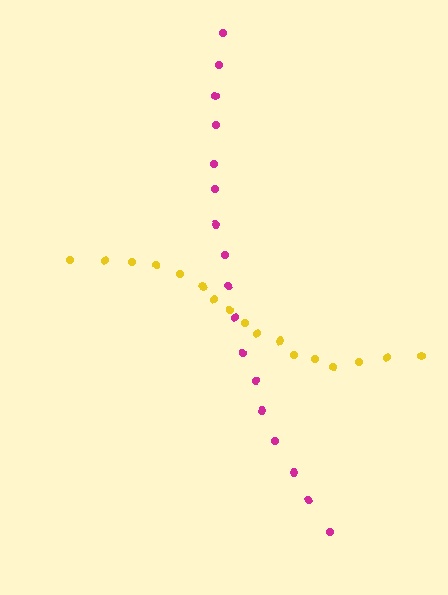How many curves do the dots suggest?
There are 2 distinct paths.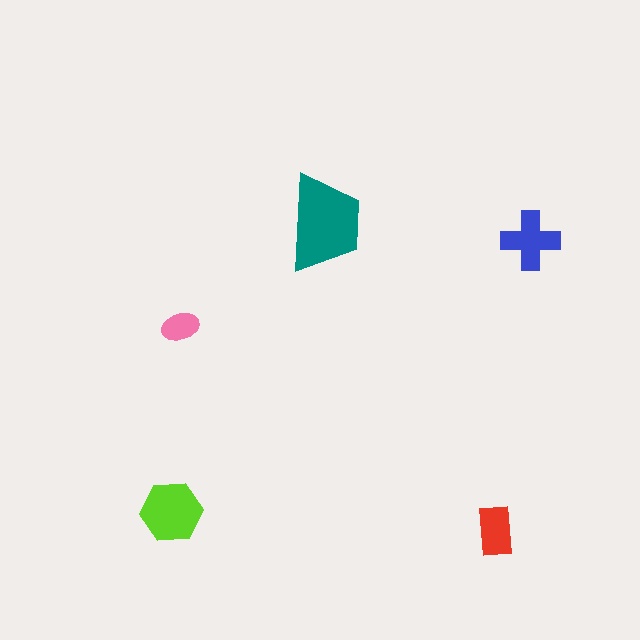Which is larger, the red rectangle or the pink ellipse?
The red rectangle.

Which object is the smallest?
The pink ellipse.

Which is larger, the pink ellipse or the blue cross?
The blue cross.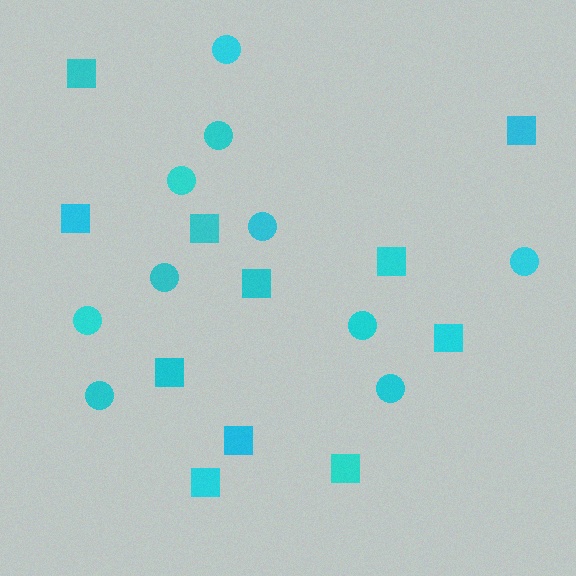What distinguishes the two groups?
There are 2 groups: one group of squares (11) and one group of circles (10).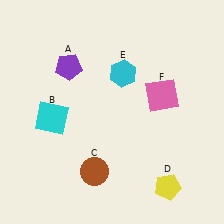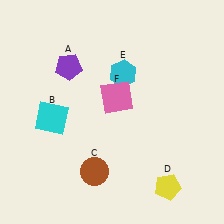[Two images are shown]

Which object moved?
The pink square (F) moved left.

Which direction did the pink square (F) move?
The pink square (F) moved left.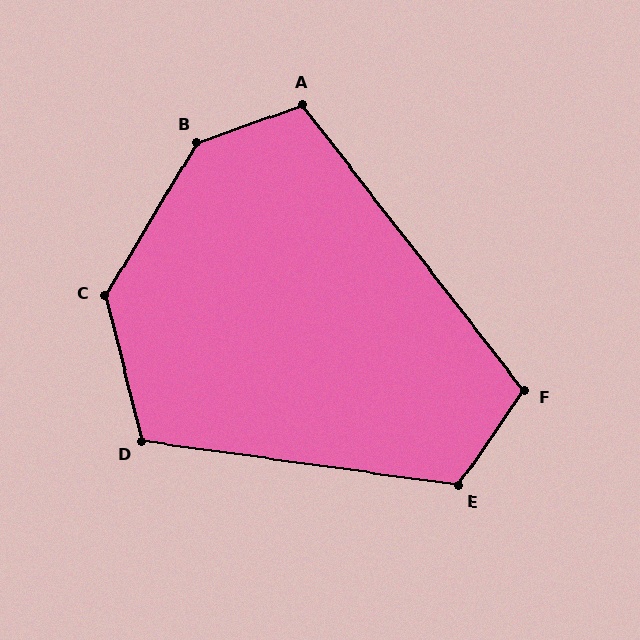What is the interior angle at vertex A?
Approximately 108 degrees (obtuse).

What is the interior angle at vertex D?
Approximately 112 degrees (obtuse).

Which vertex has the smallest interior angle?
F, at approximately 108 degrees.